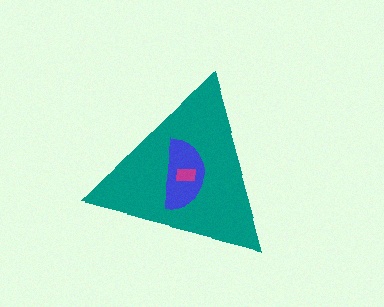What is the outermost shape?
The teal triangle.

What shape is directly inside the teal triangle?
The blue semicircle.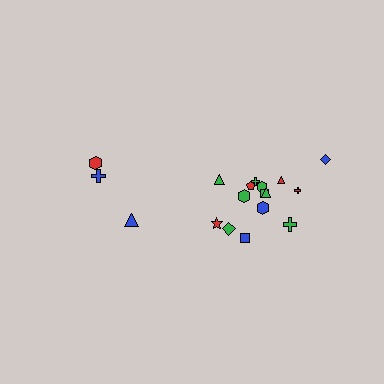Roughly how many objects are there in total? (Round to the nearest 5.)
Roughly 20 objects in total.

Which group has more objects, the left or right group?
The right group.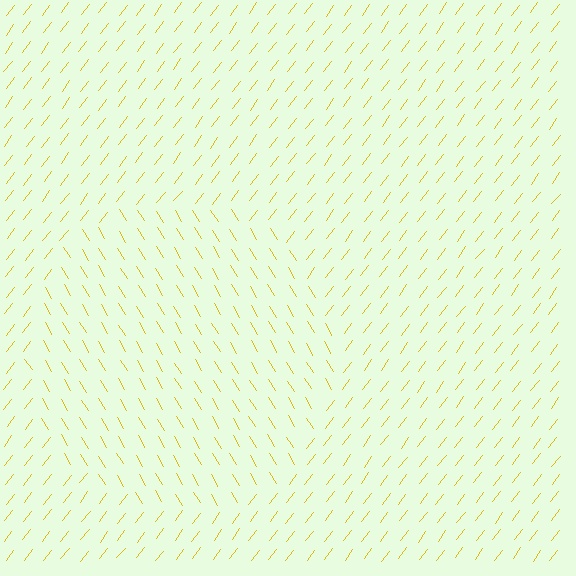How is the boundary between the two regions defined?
The boundary is defined purely by a change in line orientation (approximately 68 degrees difference). All lines are the same color and thickness.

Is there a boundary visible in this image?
Yes, there is a texture boundary formed by a change in line orientation.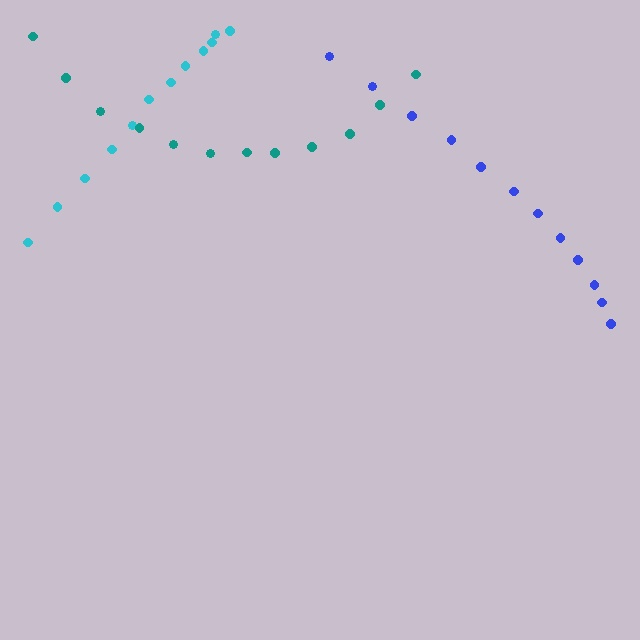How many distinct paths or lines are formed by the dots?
There are 3 distinct paths.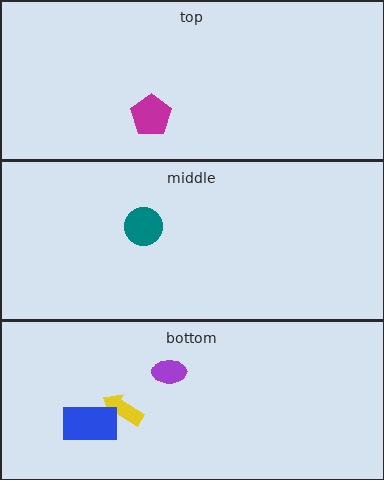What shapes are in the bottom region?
The yellow arrow, the blue rectangle, the purple ellipse.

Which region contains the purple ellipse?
The bottom region.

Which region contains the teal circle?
The middle region.